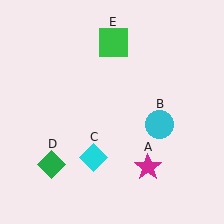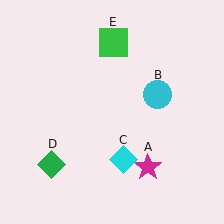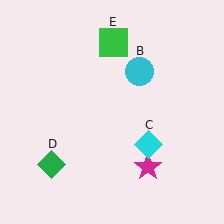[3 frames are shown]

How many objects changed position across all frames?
2 objects changed position: cyan circle (object B), cyan diamond (object C).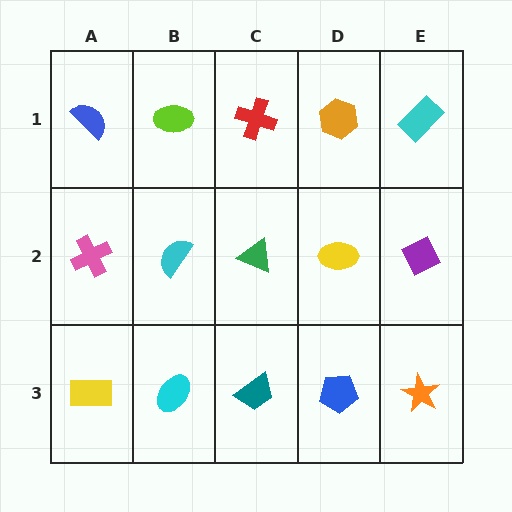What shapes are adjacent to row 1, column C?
A green triangle (row 2, column C), a lime ellipse (row 1, column B), an orange hexagon (row 1, column D).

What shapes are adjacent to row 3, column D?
A yellow ellipse (row 2, column D), a teal trapezoid (row 3, column C), an orange star (row 3, column E).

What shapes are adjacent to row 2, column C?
A red cross (row 1, column C), a teal trapezoid (row 3, column C), a cyan semicircle (row 2, column B), a yellow ellipse (row 2, column D).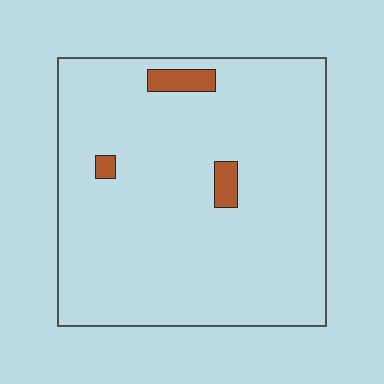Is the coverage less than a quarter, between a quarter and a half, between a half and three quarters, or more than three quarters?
Less than a quarter.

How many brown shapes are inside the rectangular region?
3.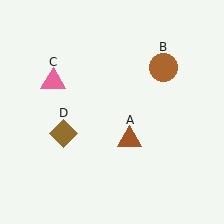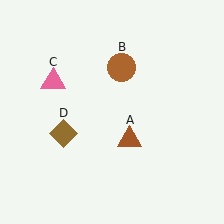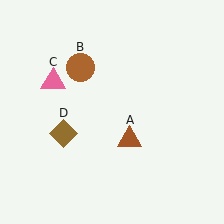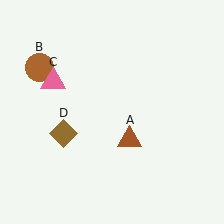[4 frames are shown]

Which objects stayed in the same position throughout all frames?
Brown triangle (object A) and pink triangle (object C) and brown diamond (object D) remained stationary.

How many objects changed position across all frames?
1 object changed position: brown circle (object B).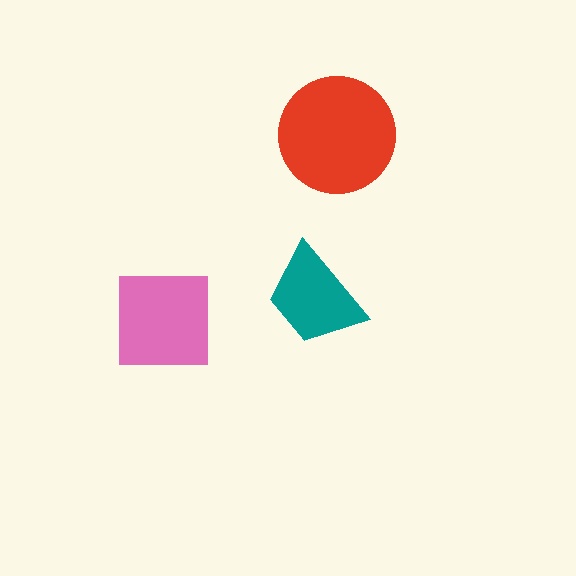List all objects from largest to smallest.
The red circle, the pink square, the teal trapezoid.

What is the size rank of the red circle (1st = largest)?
1st.